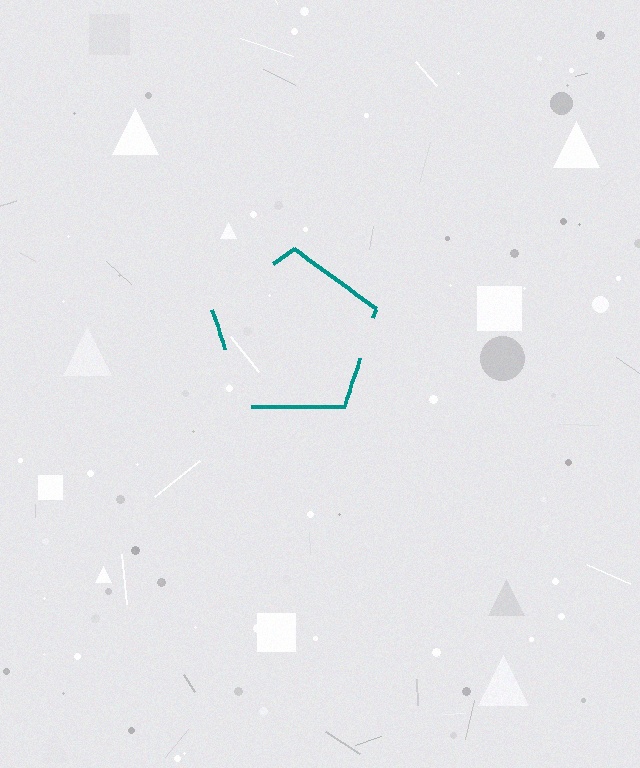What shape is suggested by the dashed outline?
The dashed outline suggests a pentagon.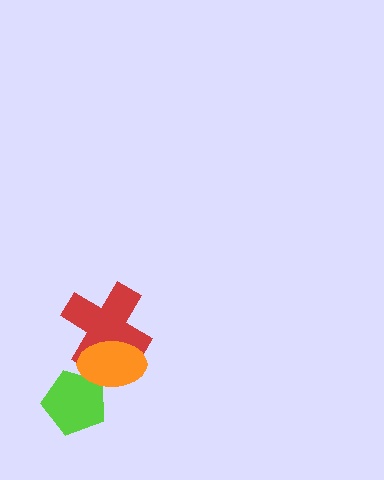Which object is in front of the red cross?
The orange ellipse is in front of the red cross.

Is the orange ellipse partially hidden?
No, no other shape covers it.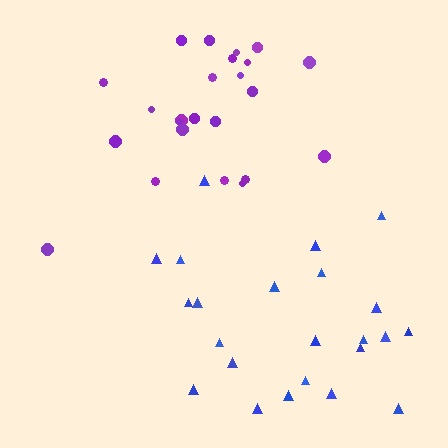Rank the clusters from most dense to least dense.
purple, blue.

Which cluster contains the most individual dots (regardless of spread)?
Purple (24).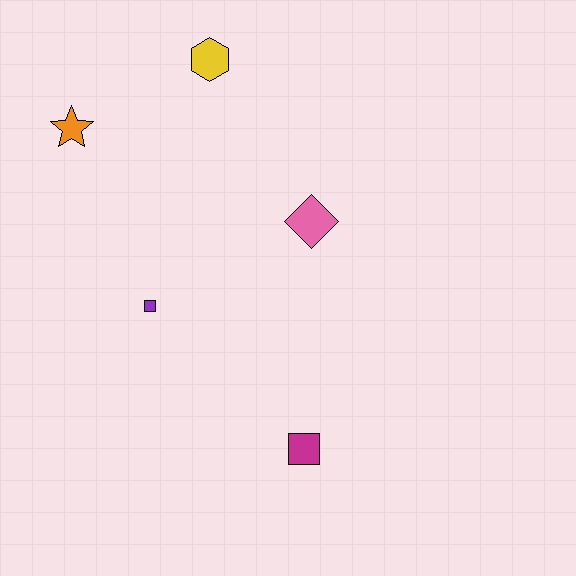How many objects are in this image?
There are 5 objects.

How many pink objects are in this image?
There is 1 pink object.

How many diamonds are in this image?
There is 1 diamond.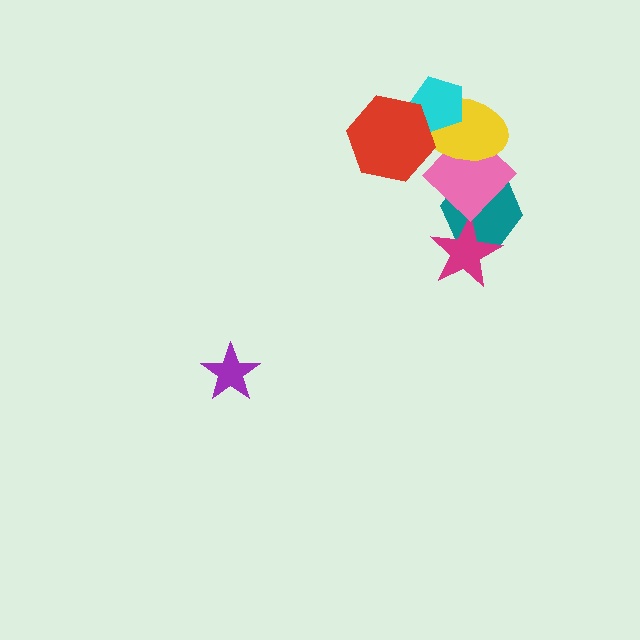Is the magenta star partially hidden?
No, no other shape covers it.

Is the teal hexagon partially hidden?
Yes, it is partially covered by another shape.